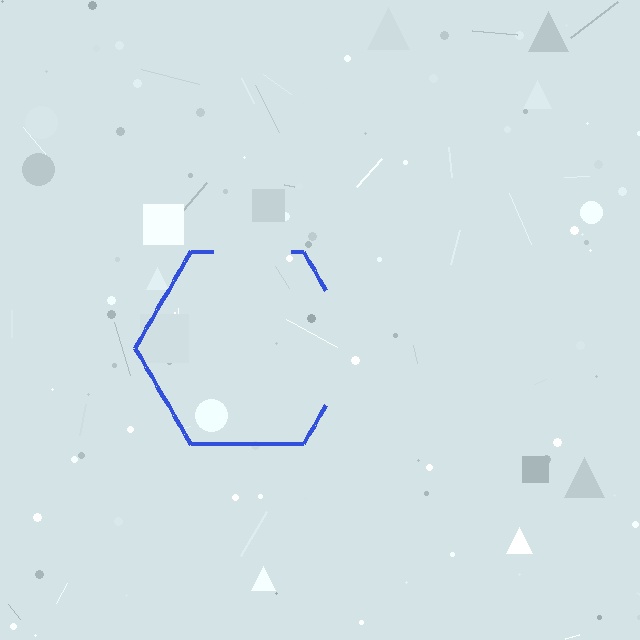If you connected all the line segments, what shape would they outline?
They would outline a hexagon.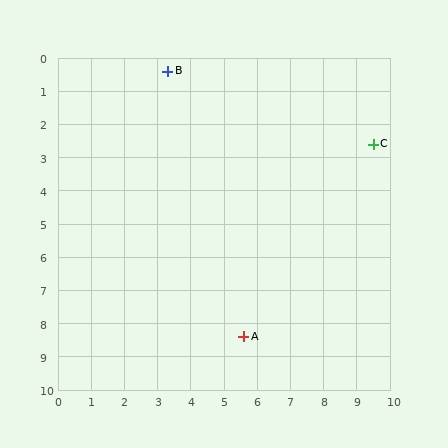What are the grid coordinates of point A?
Point A is at approximately (5.6, 8.4).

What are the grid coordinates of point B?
Point B is at approximately (3.3, 0.4).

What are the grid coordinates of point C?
Point C is at approximately (9.5, 2.6).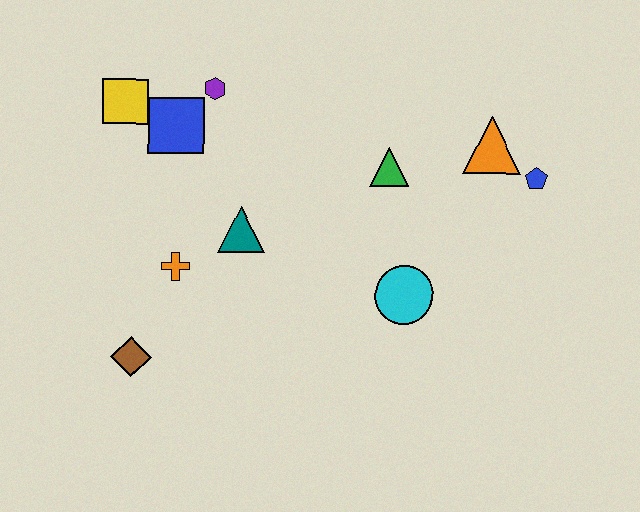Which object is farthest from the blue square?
The blue pentagon is farthest from the blue square.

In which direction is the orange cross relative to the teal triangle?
The orange cross is to the left of the teal triangle.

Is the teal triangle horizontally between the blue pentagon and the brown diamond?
Yes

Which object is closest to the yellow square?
The blue square is closest to the yellow square.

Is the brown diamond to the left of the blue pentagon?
Yes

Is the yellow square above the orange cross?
Yes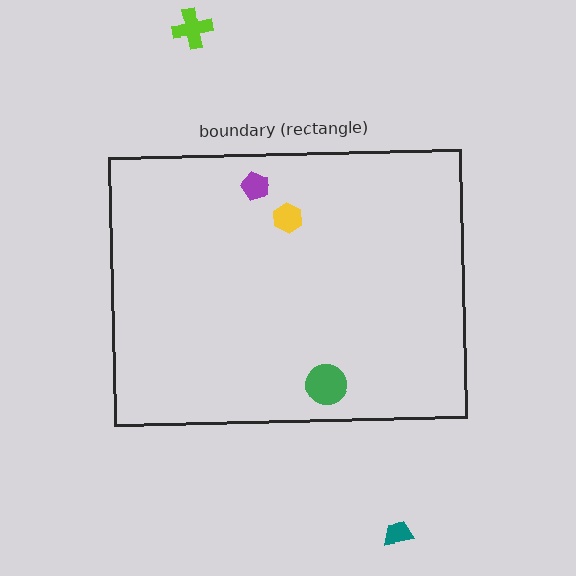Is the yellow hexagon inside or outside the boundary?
Inside.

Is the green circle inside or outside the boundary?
Inside.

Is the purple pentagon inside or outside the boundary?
Inside.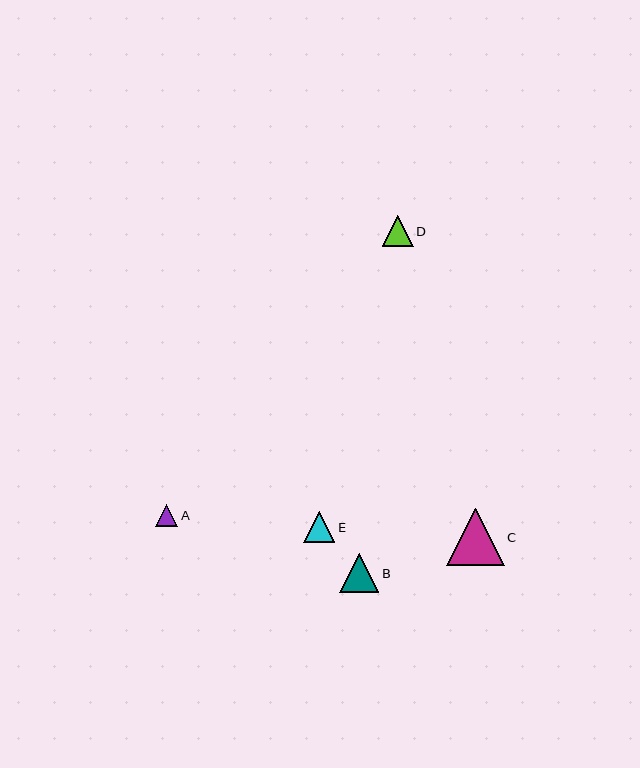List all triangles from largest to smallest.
From largest to smallest: C, B, D, E, A.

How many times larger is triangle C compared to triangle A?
Triangle C is approximately 2.6 times the size of triangle A.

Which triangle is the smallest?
Triangle A is the smallest with a size of approximately 22 pixels.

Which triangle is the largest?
Triangle C is the largest with a size of approximately 57 pixels.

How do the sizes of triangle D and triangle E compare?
Triangle D and triangle E are approximately the same size.